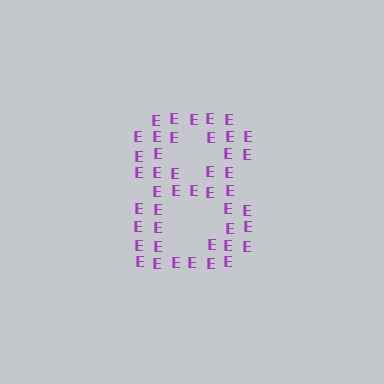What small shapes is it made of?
It is made of small letter E's.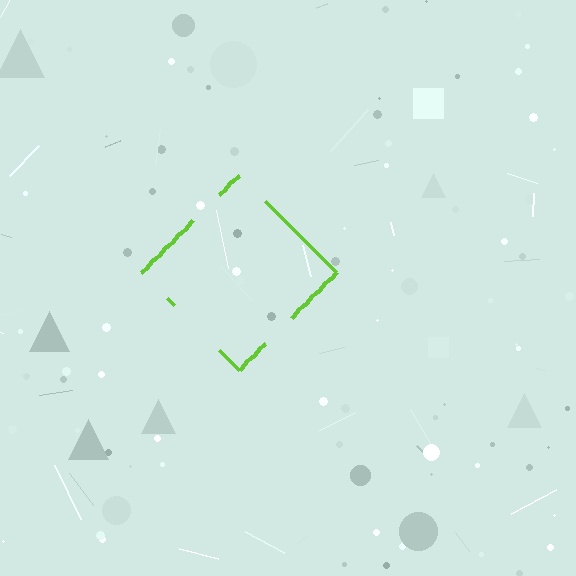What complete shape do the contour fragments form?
The contour fragments form a diamond.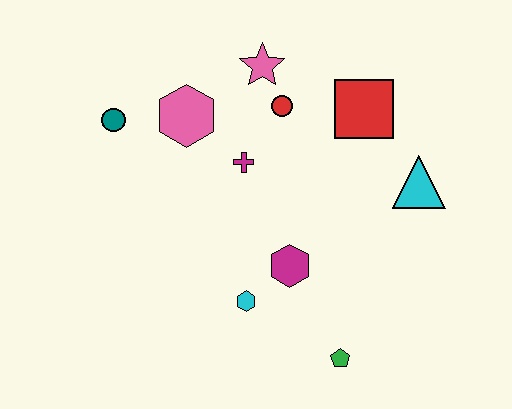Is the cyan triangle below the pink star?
Yes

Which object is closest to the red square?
The red circle is closest to the red square.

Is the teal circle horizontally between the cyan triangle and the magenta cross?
No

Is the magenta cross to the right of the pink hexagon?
Yes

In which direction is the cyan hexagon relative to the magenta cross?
The cyan hexagon is below the magenta cross.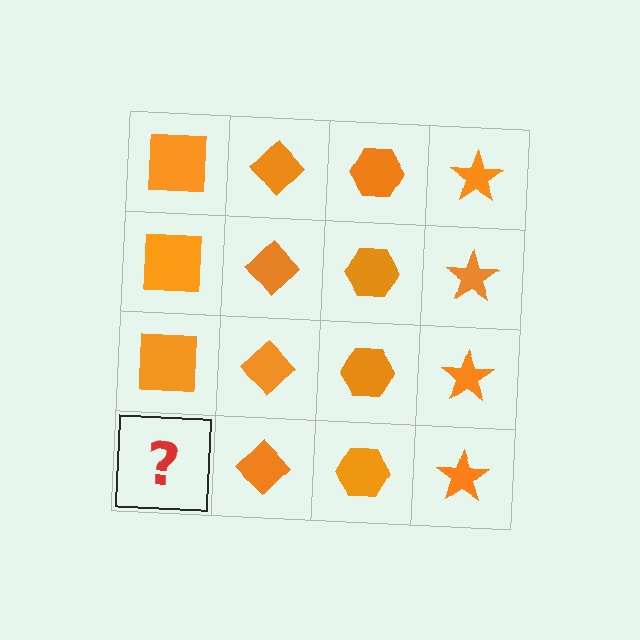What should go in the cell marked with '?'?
The missing cell should contain an orange square.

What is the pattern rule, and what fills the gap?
The rule is that each column has a consistent shape. The gap should be filled with an orange square.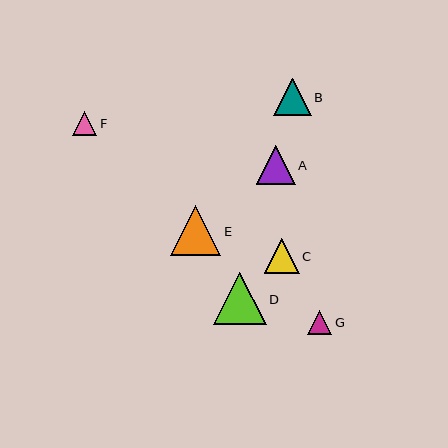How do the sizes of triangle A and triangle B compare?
Triangle A and triangle B are approximately the same size.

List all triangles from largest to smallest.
From largest to smallest: D, E, A, B, C, F, G.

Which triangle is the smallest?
Triangle G is the smallest with a size of approximately 24 pixels.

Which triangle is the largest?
Triangle D is the largest with a size of approximately 53 pixels.